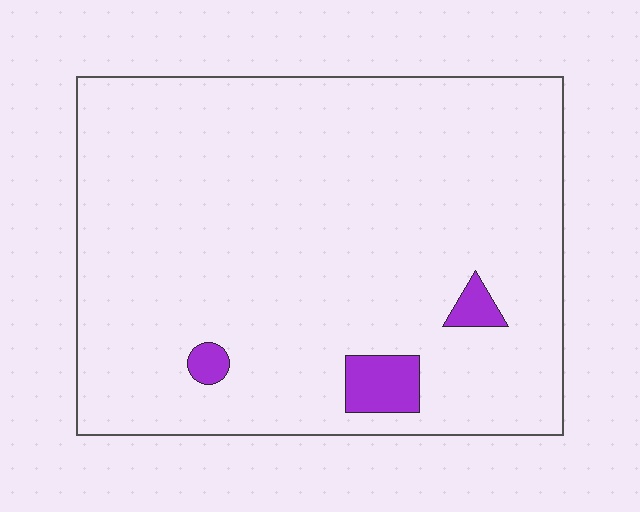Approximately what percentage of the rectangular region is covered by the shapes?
Approximately 5%.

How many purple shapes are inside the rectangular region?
3.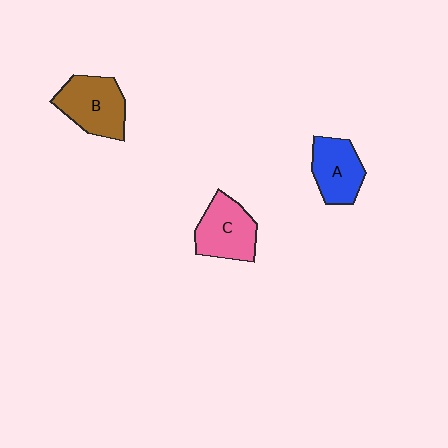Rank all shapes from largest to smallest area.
From largest to smallest: B (brown), C (pink), A (blue).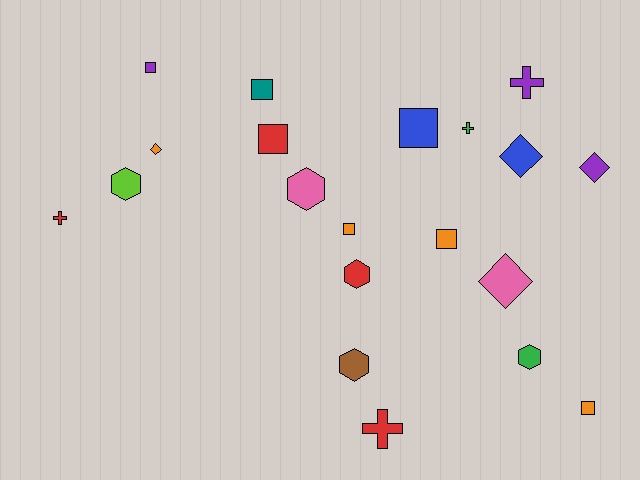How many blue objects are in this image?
There are 2 blue objects.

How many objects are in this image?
There are 20 objects.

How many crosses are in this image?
There are 4 crosses.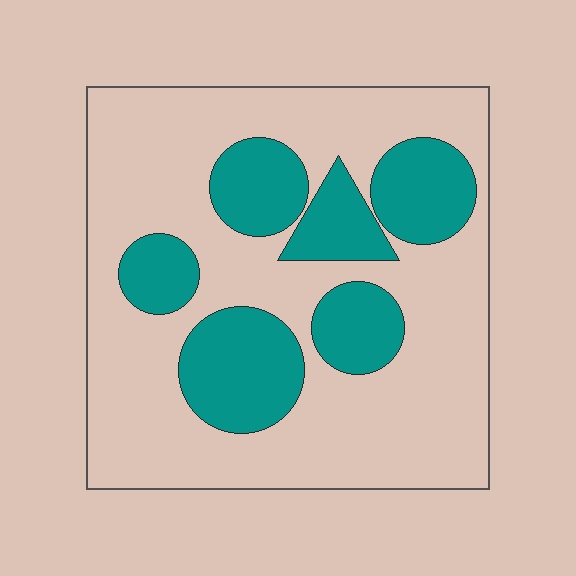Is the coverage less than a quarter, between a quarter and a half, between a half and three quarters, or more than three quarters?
Between a quarter and a half.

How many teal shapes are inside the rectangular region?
6.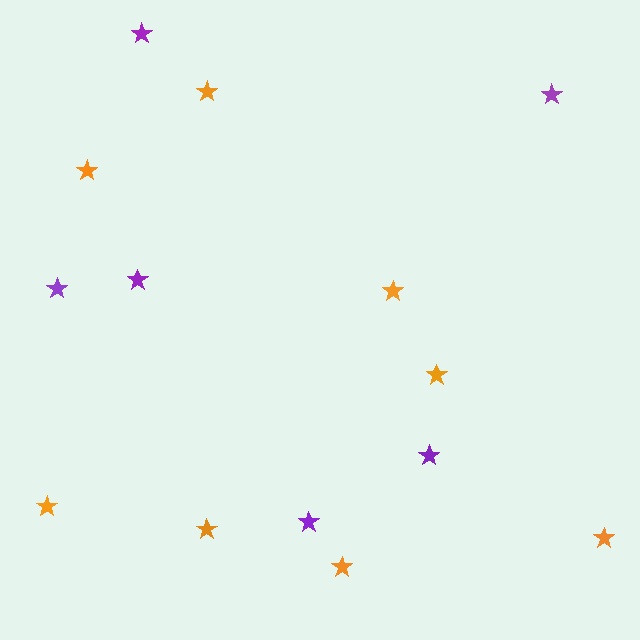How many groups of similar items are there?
There are 2 groups: one group of purple stars (6) and one group of orange stars (8).